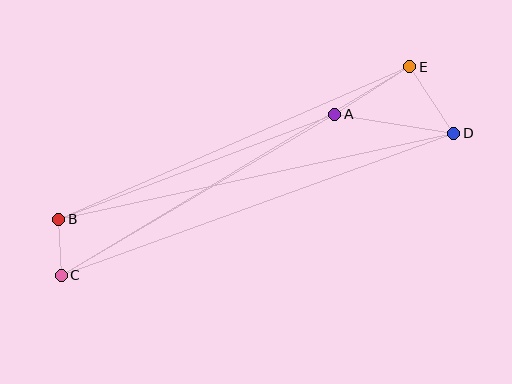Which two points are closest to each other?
Points B and C are closest to each other.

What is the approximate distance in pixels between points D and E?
The distance between D and E is approximately 80 pixels.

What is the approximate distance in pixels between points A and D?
The distance between A and D is approximately 121 pixels.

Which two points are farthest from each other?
Points C and D are farthest from each other.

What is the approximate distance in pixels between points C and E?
The distance between C and E is approximately 406 pixels.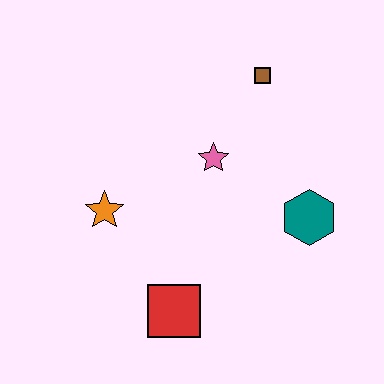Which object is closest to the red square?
The orange star is closest to the red square.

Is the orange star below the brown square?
Yes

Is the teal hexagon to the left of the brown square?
No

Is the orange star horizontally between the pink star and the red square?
No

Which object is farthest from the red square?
The brown square is farthest from the red square.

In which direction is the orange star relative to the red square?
The orange star is above the red square.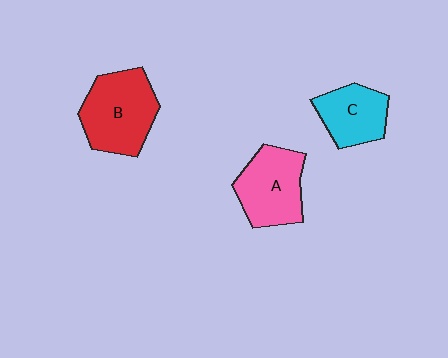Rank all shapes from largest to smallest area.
From largest to smallest: B (red), A (pink), C (cyan).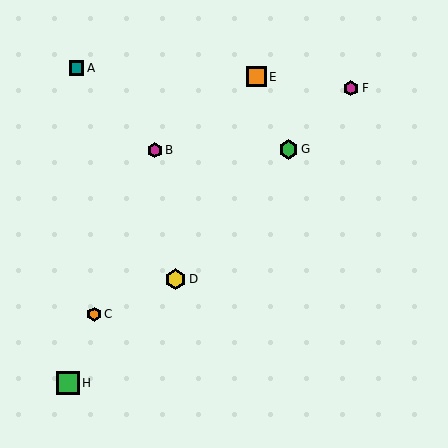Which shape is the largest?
The green square (labeled H) is the largest.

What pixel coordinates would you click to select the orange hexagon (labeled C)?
Click at (94, 314) to select the orange hexagon C.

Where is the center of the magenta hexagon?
The center of the magenta hexagon is at (351, 88).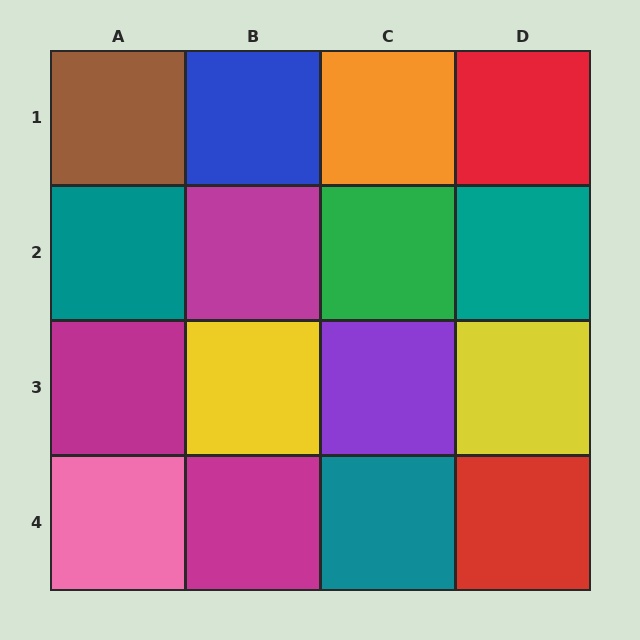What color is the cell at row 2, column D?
Teal.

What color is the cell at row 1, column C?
Orange.